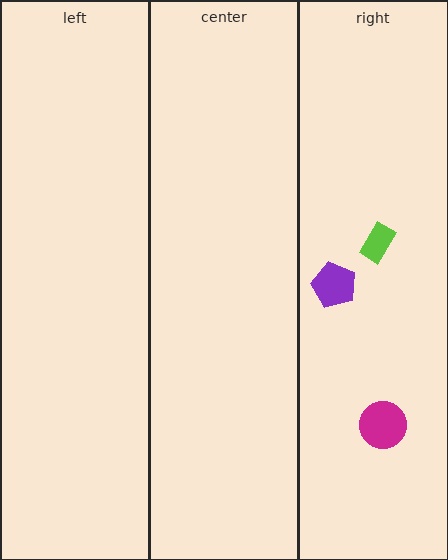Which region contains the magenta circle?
The right region.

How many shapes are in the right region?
3.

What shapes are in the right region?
The magenta circle, the purple pentagon, the lime rectangle.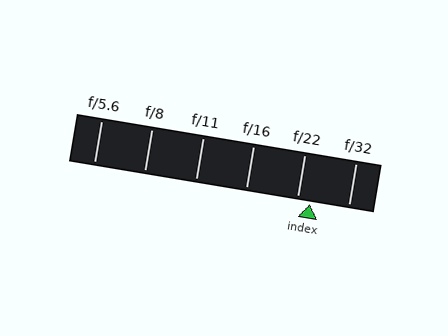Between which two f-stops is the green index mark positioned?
The index mark is between f/22 and f/32.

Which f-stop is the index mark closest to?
The index mark is closest to f/22.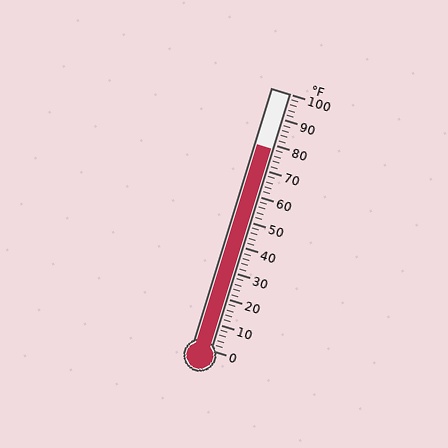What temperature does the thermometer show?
The thermometer shows approximately 78°F.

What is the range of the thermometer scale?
The thermometer scale ranges from 0°F to 100°F.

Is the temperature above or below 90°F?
The temperature is below 90°F.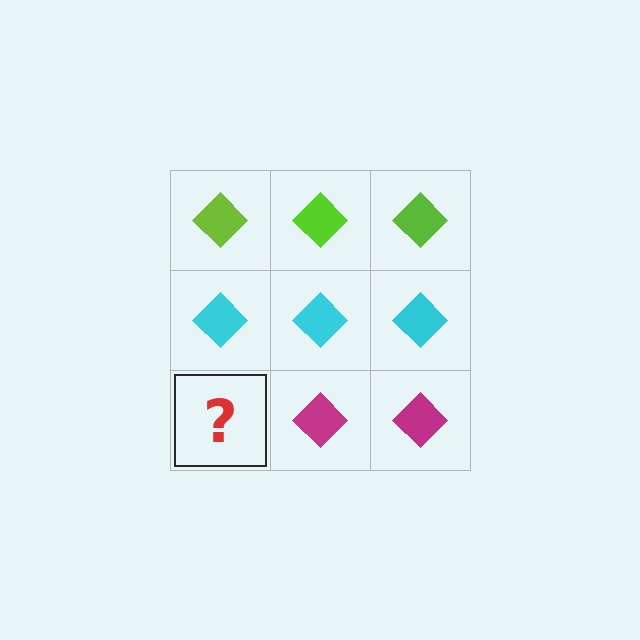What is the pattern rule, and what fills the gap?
The rule is that each row has a consistent color. The gap should be filled with a magenta diamond.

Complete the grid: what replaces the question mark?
The question mark should be replaced with a magenta diamond.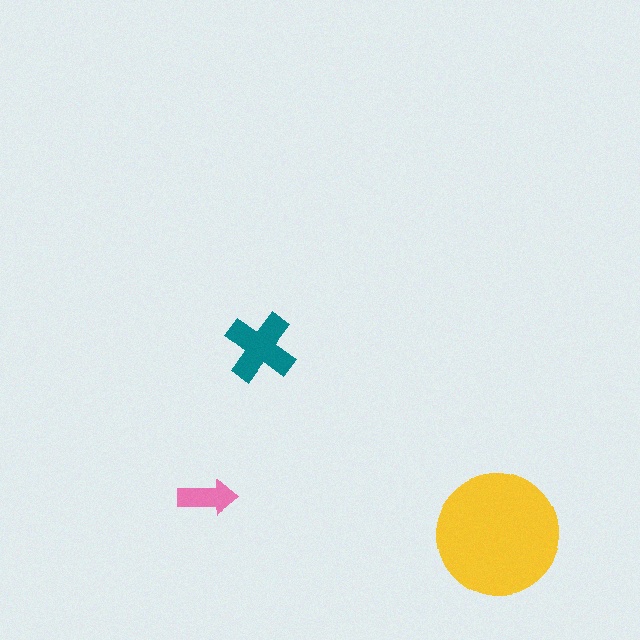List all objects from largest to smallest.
The yellow circle, the teal cross, the pink arrow.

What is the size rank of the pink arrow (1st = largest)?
3rd.